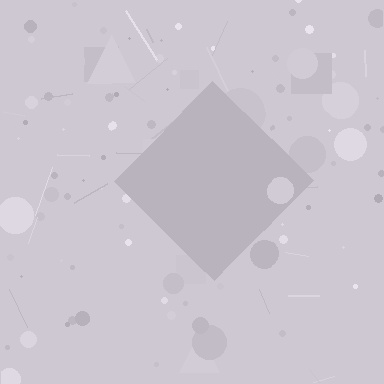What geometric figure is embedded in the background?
A diamond is embedded in the background.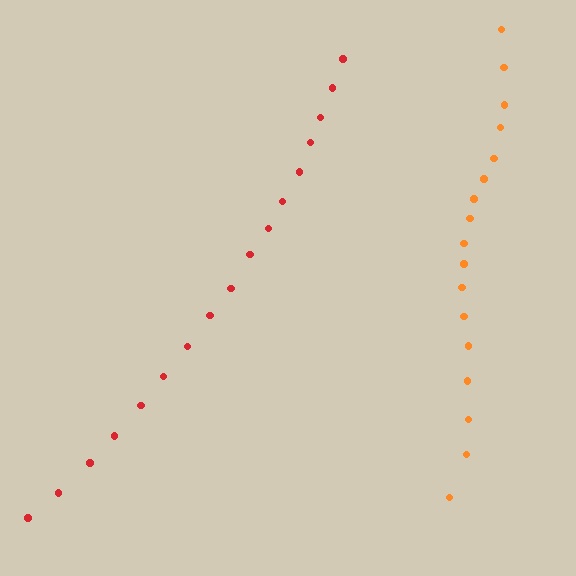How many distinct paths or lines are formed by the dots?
There are 2 distinct paths.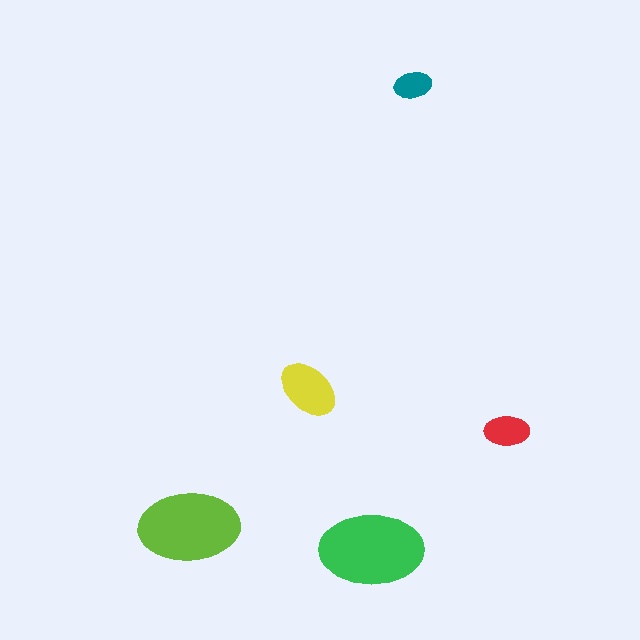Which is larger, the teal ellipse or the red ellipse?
The red one.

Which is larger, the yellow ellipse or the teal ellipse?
The yellow one.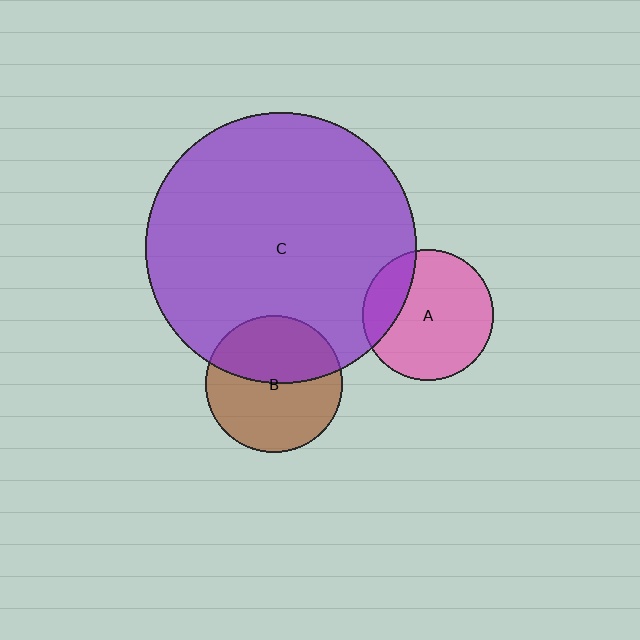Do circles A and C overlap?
Yes.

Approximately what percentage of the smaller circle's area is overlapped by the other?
Approximately 20%.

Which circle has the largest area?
Circle C (purple).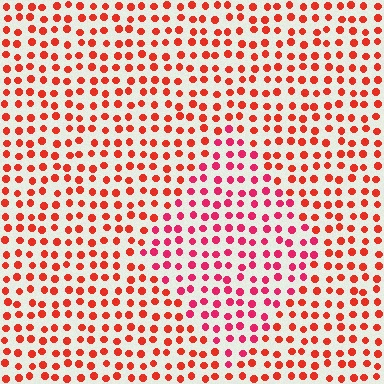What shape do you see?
I see a diamond.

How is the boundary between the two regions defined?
The boundary is defined purely by a slight shift in hue (about 26 degrees). Spacing, size, and orientation are identical on both sides.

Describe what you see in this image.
The image is filled with small red elements in a uniform arrangement. A diamond-shaped region is visible where the elements are tinted to a slightly different hue, forming a subtle color boundary.